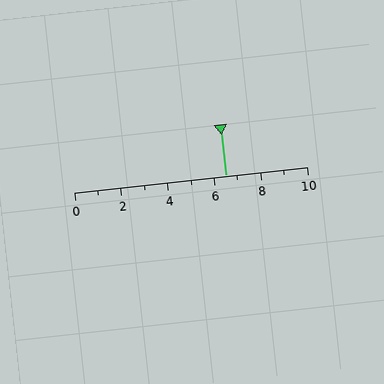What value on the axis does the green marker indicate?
The marker indicates approximately 6.5.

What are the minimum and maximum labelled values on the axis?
The axis runs from 0 to 10.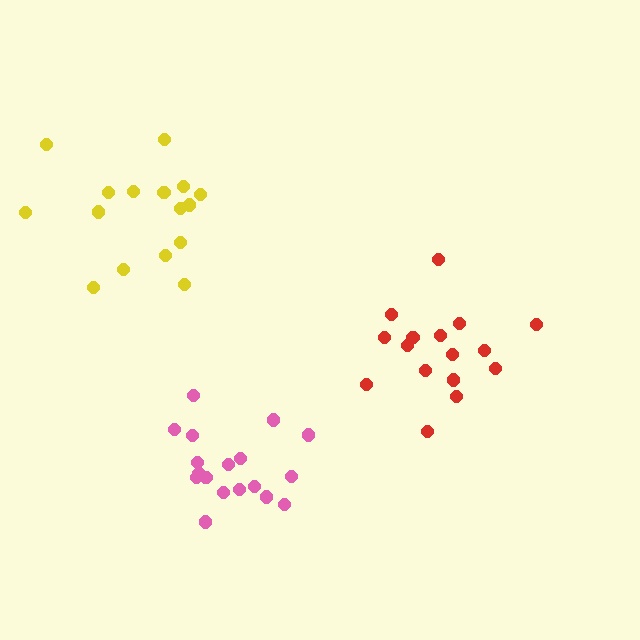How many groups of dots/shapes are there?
There are 3 groups.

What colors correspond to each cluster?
The clusters are colored: yellow, red, pink.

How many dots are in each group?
Group 1: 16 dots, Group 2: 16 dots, Group 3: 18 dots (50 total).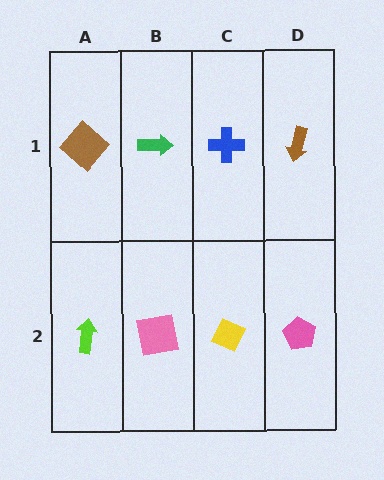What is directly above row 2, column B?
A green arrow.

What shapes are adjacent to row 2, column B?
A green arrow (row 1, column B), a lime arrow (row 2, column A), a yellow diamond (row 2, column C).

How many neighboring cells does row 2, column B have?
3.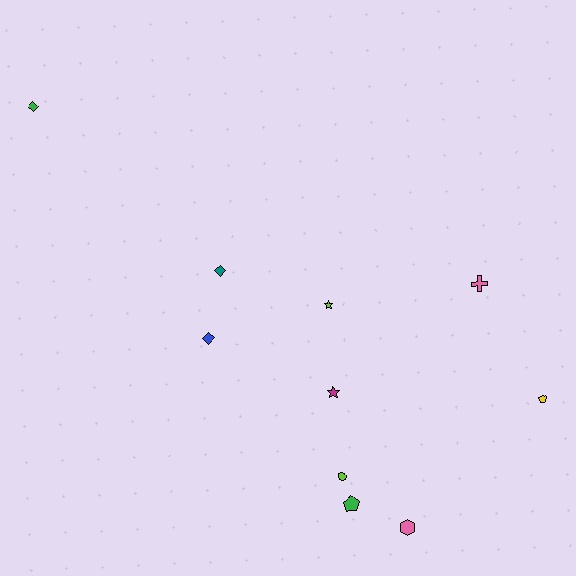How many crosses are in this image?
There is 1 cross.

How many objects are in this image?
There are 10 objects.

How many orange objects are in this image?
There are no orange objects.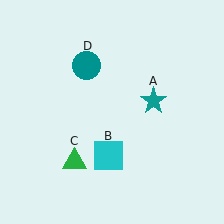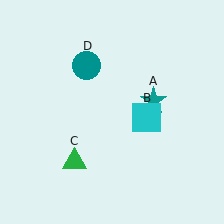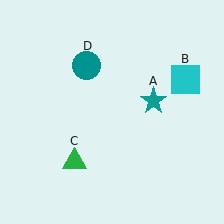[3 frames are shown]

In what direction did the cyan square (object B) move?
The cyan square (object B) moved up and to the right.